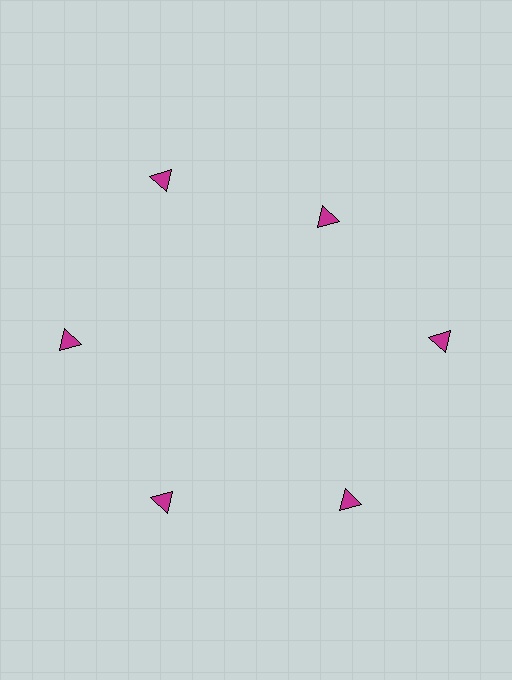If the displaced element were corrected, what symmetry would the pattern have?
It would have 6-fold rotational symmetry — the pattern would map onto itself every 60 degrees.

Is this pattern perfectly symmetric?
No. The 6 magenta triangles are arranged in a ring, but one element near the 1 o'clock position is pulled inward toward the center, breaking the 6-fold rotational symmetry.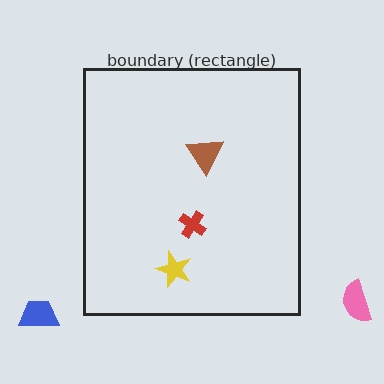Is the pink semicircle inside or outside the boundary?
Outside.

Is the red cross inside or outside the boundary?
Inside.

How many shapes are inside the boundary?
3 inside, 2 outside.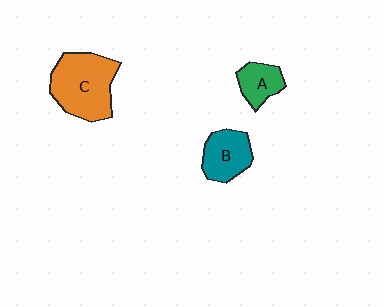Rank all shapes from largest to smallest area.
From largest to smallest: C (orange), B (teal), A (green).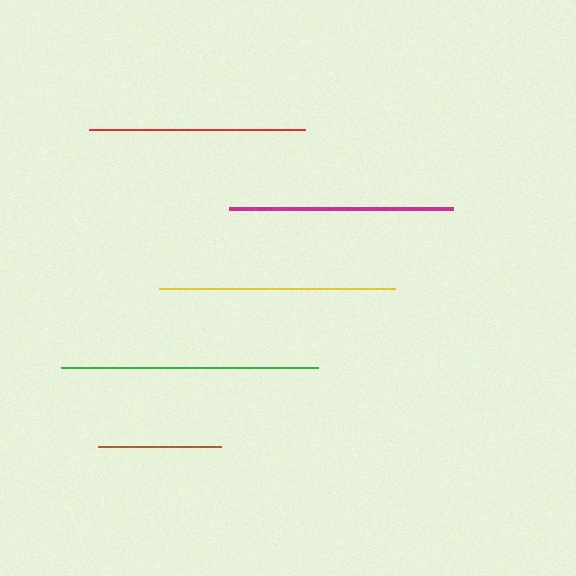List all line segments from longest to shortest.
From longest to shortest: green, yellow, magenta, red, brown.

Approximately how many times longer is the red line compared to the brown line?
The red line is approximately 1.8 times the length of the brown line.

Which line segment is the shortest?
The brown line is the shortest at approximately 123 pixels.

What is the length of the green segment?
The green segment is approximately 257 pixels long.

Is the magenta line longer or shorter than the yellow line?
The yellow line is longer than the magenta line.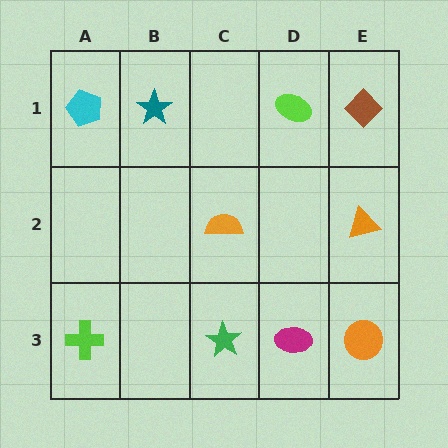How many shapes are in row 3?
4 shapes.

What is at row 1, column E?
A brown diamond.